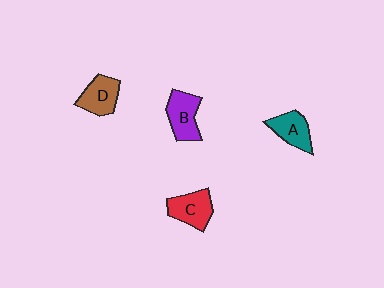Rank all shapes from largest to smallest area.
From largest to smallest: B (purple), C (red), D (brown), A (teal).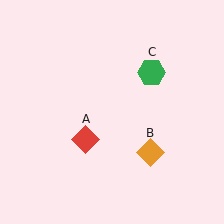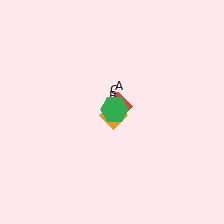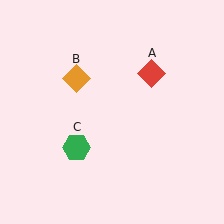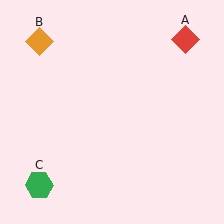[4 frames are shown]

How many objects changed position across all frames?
3 objects changed position: red diamond (object A), orange diamond (object B), green hexagon (object C).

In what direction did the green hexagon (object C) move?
The green hexagon (object C) moved down and to the left.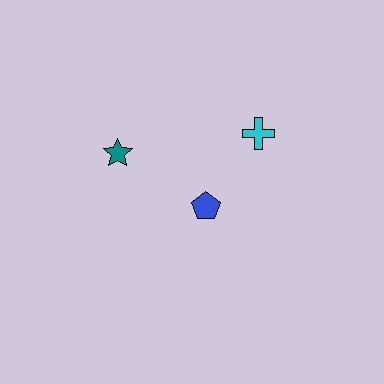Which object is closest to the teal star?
The blue pentagon is closest to the teal star.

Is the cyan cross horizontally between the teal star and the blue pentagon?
No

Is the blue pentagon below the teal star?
Yes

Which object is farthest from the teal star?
The cyan cross is farthest from the teal star.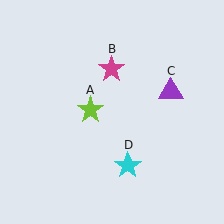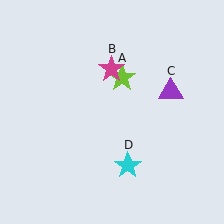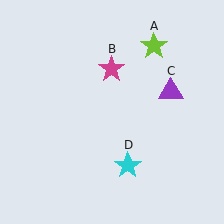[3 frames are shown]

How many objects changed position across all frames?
1 object changed position: lime star (object A).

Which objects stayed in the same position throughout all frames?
Magenta star (object B) and purple triangle (object C) and cyan star (object D) remained stationary.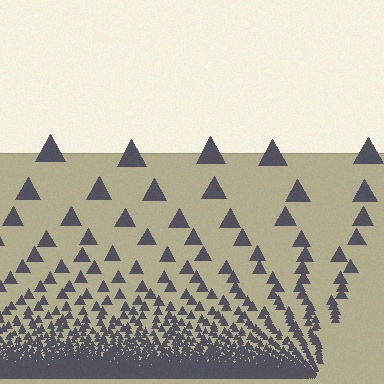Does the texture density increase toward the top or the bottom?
Density increases toward the bottom.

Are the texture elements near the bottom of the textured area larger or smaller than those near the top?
Smaller. The gradient is inverted — elements near the bottom are smaller and denser.